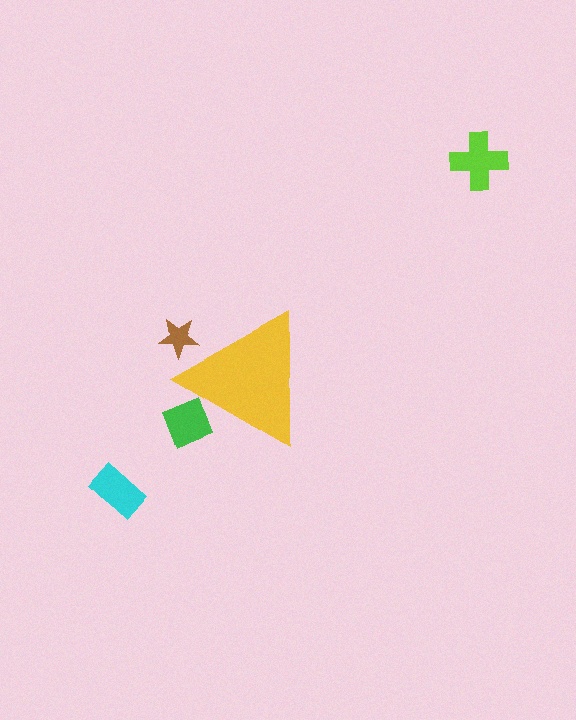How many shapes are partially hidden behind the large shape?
2 shapes are partially hidden.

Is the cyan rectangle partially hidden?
No, the cyan rectangle is fully visible.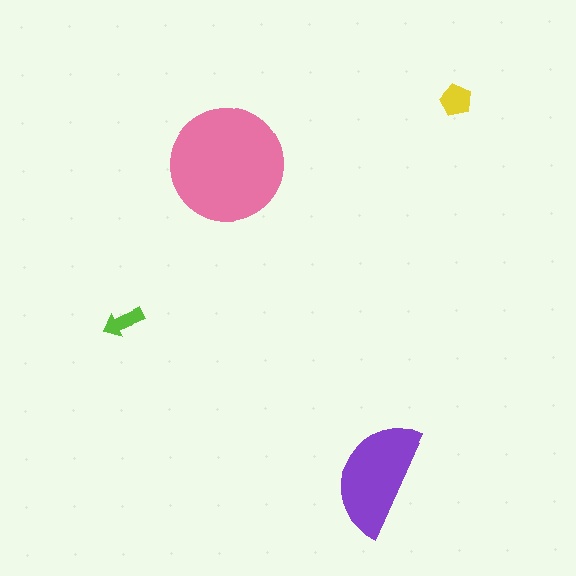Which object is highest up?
The yellow pentagon is topmost.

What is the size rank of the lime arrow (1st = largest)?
4th.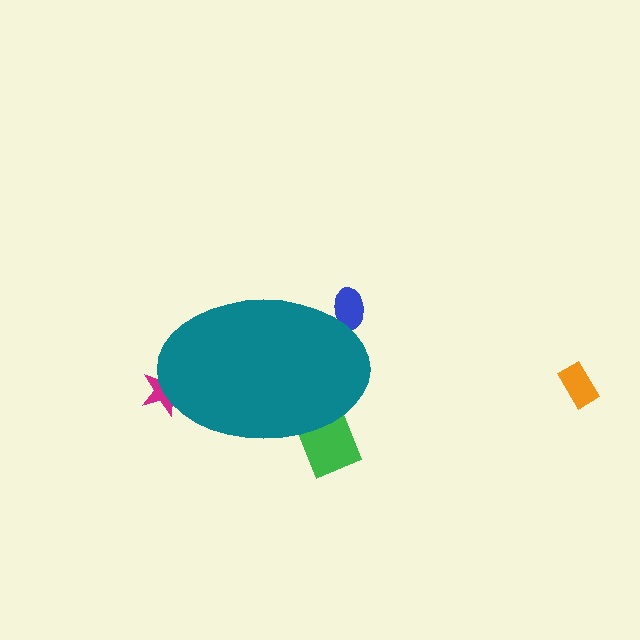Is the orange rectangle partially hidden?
No, the orange rectangle is fully visible.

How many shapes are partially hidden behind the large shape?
3 shapes are partially hidden.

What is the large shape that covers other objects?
A teal ellipse.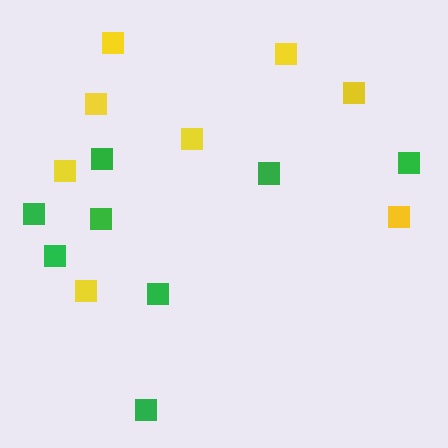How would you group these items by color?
There are 2 groups: one group of green squares (8) and one group of yellow squares (8).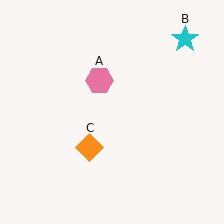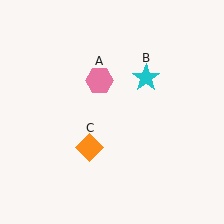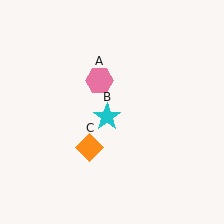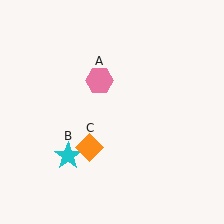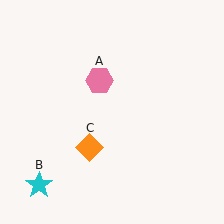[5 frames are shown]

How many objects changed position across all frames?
1 object changed position: cyan star (object B).